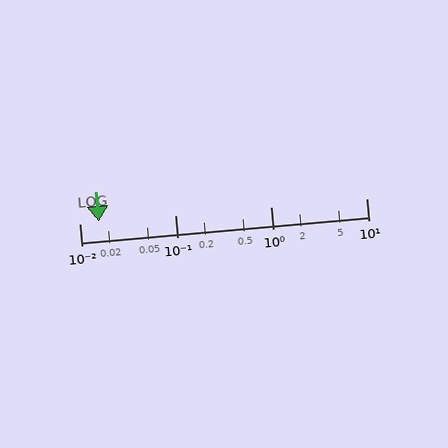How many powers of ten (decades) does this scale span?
The scale spans 3 decades, from 0.01 to 10.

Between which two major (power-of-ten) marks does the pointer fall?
The pointer is between 0.01 and 0.1.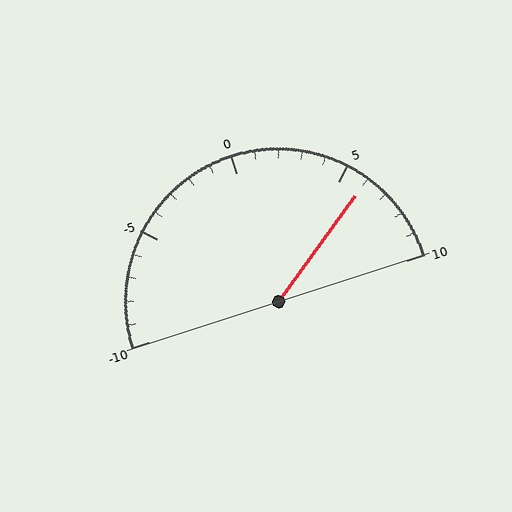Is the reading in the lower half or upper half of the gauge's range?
The reading is in the upper half of the range (-10 to 10).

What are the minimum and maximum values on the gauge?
The gauge ranges from -10 to 10.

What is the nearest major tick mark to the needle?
The nearest major tick mark is 5.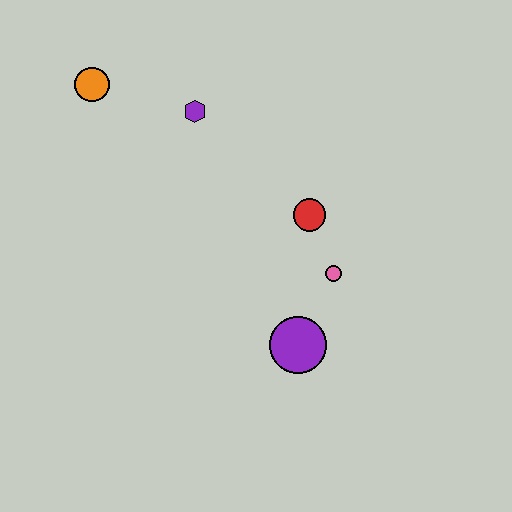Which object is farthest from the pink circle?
The orange circle is farthest from the pink circle.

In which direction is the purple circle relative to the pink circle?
The purple circle is below the pink circle.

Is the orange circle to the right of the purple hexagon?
No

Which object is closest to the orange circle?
The purple hexagon is closest to the orange circle.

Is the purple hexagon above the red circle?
Yes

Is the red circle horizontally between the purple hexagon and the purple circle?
No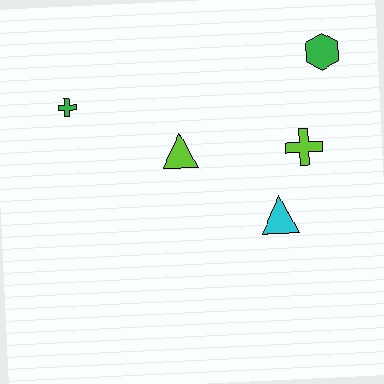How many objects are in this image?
There are 5 objects.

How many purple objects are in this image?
There are no purple objects.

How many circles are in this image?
There are no circles.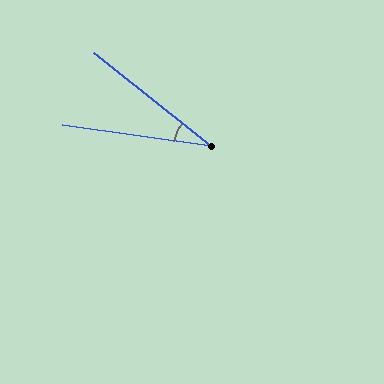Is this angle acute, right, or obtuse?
It is acute.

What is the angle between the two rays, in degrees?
Approximately 30 degrees.